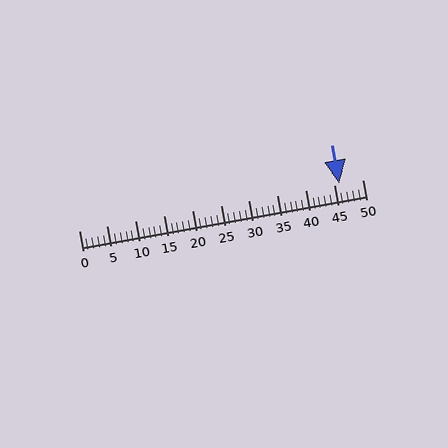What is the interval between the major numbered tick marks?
The major tick marks are spaced 5 units apart.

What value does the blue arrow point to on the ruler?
The blue arrow points to approximately 46.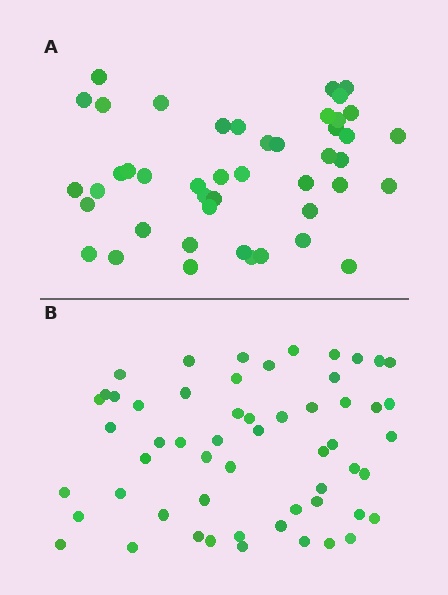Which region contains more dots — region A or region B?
Region B (the bottom region) has more dots.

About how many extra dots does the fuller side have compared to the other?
Region B has roughly 12 or so more dots than region A.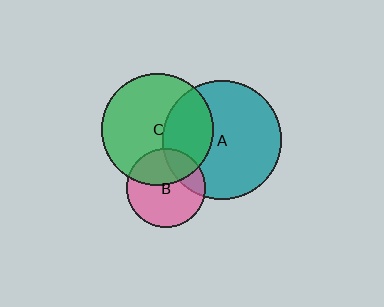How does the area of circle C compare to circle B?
Approximately 2.0 times.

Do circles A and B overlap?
Yes.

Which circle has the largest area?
Circle A (teal).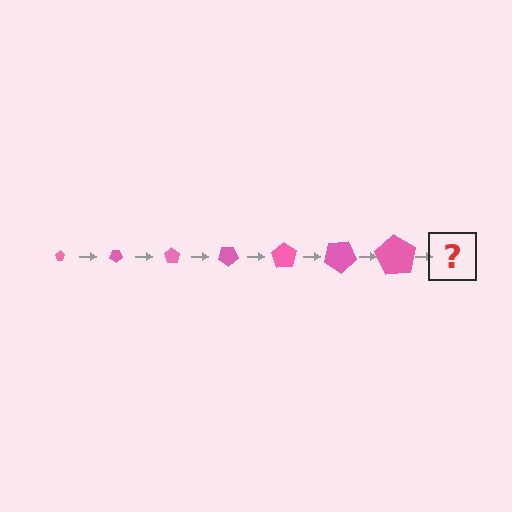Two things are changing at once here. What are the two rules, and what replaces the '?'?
The two rules are that the pentagon grows larger each step and it rotates 35 degrees each step. The '?' should be a pentagon, larger than the previous one and rotated 245 degrees from the start.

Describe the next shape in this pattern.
It should be a pentagon, larger than the previous one and rotated 245 degrees from the start.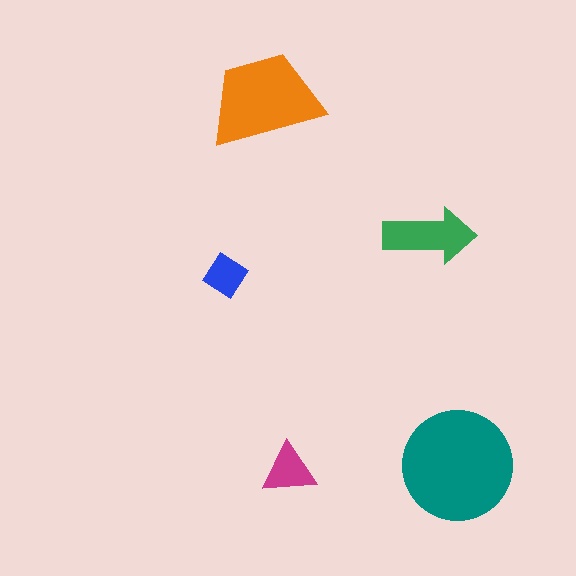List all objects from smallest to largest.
The blue diamond, the magenta triangle, the green arrow, the orange trapezoid, the teal circle.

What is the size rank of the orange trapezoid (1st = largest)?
2nd.